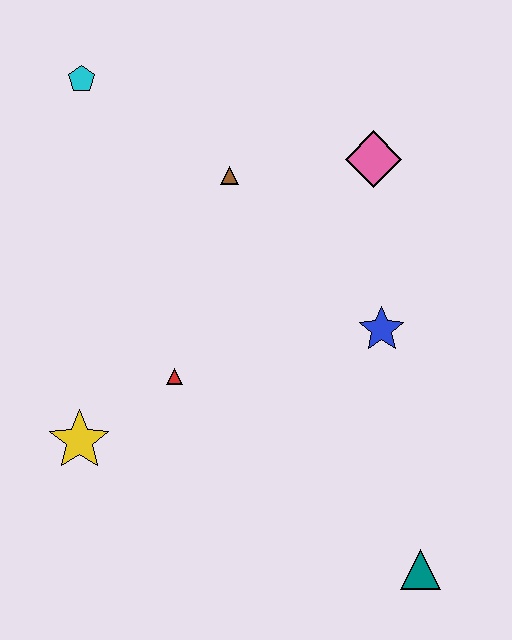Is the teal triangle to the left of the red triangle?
No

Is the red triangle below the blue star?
Yes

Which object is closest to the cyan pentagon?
The brown triangle is closest to the cyan pentagon.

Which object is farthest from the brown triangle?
The teal triangle is farthest from the brown triangle.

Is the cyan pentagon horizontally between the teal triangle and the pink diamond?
No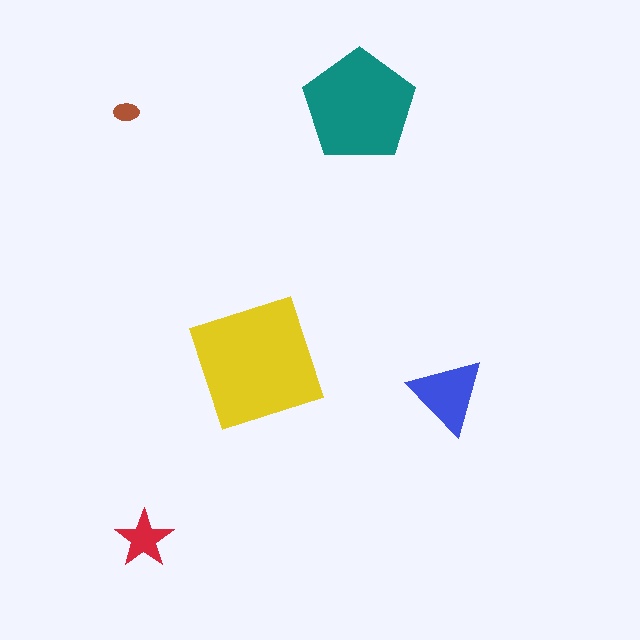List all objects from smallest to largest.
The brown ellipse, the red star, the blue triangle, the teal pentagon, the yellow square.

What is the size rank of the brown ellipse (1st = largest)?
5th.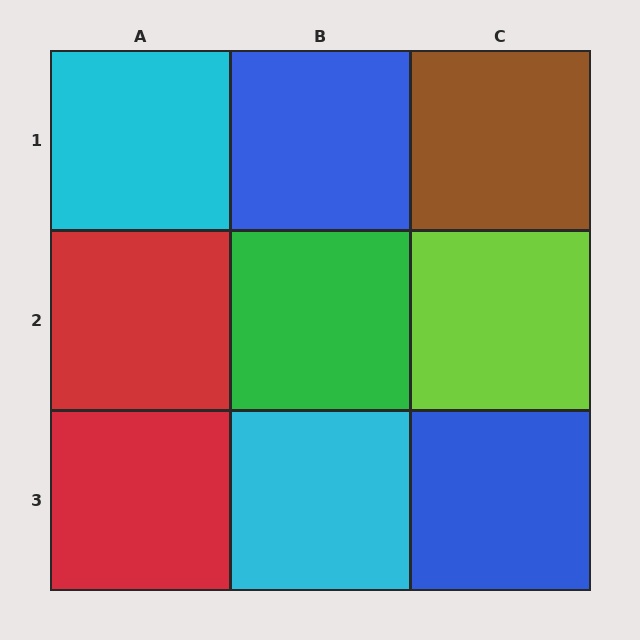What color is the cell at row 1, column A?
Cyan.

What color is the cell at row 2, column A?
Red.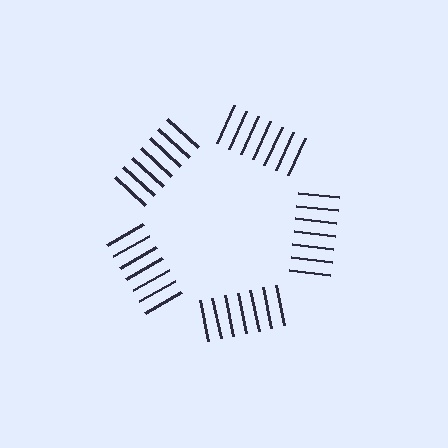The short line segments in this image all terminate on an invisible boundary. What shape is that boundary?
An illusory pentagon — the line segments terminate on its edges but no continuous stroke is drawn.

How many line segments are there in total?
35 — 7 along each of the 5 edges.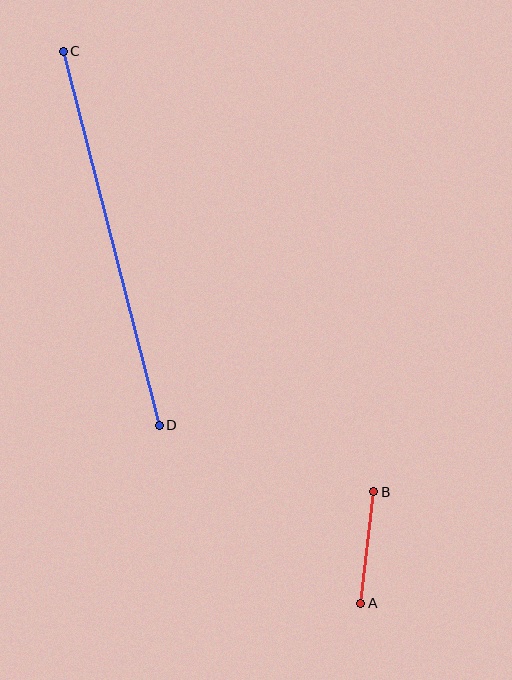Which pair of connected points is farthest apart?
Points C and D are farthest apart.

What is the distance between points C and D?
The distance is approximately 386 pixels.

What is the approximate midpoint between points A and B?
The midpoint is at approximately (367, 548) pixels.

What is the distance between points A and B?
The distance is approximately 113 pixels.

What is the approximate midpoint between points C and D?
The midpoint is at approximately (111, 238) pixels.